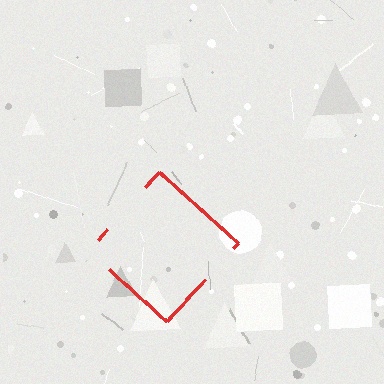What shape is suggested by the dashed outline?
The dashed outline suggests a diamond.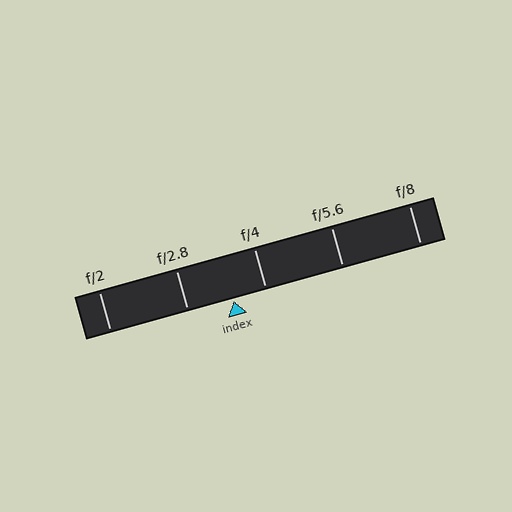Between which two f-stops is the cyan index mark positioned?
The index mark is between f/2.8 and f/4.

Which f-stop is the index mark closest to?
The index mark is closest to f/4.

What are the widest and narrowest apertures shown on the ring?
The widest aperture shown is f/2 and the narrowest is f/8.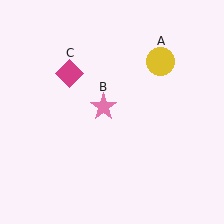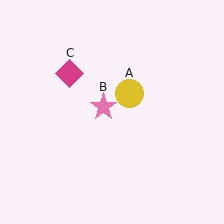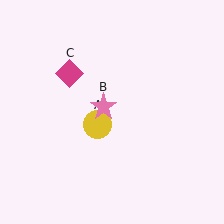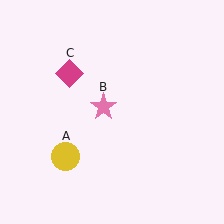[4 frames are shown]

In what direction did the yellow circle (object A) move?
The yellow circle (object A) moved down and to the left.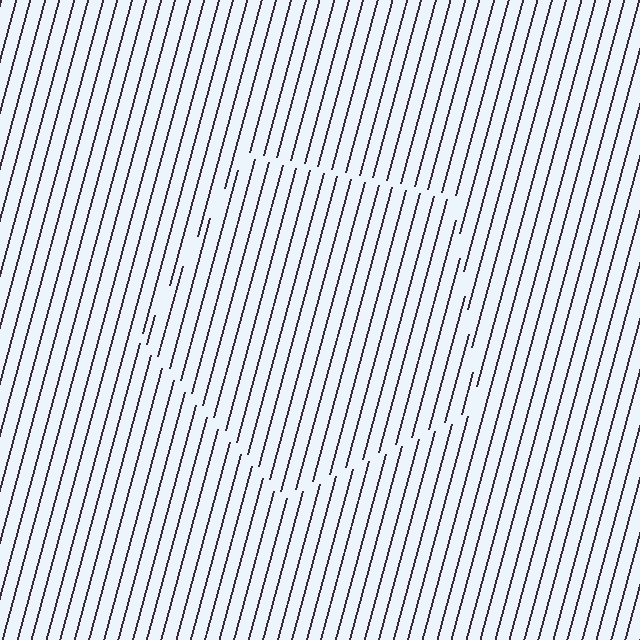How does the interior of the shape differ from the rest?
The interior of the shape contains the same grating, shifted by half a period — the contour is defined by the phase discontinuity where line-ends from the inner and outer gratings abut.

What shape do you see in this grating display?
An illusory pentagon. The interior of the shape contains the same grating, shifted by half a period — the contour is defined by the phase discontinuity where line-ends from the inner and outer gratings abut.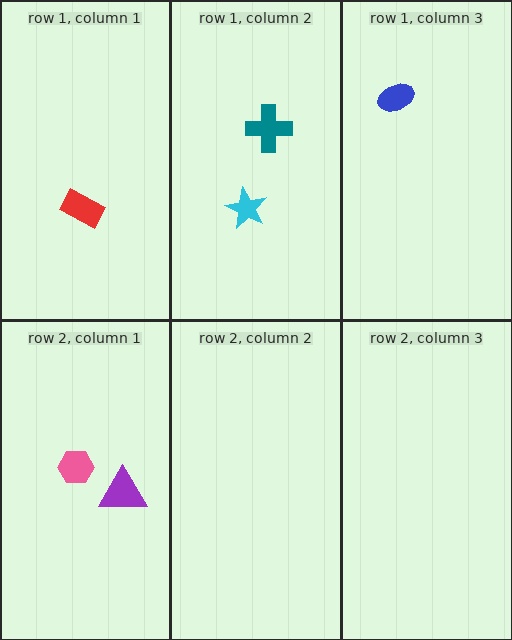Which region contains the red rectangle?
The row 1, column 1 region.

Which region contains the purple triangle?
The row 2, column 1 region.